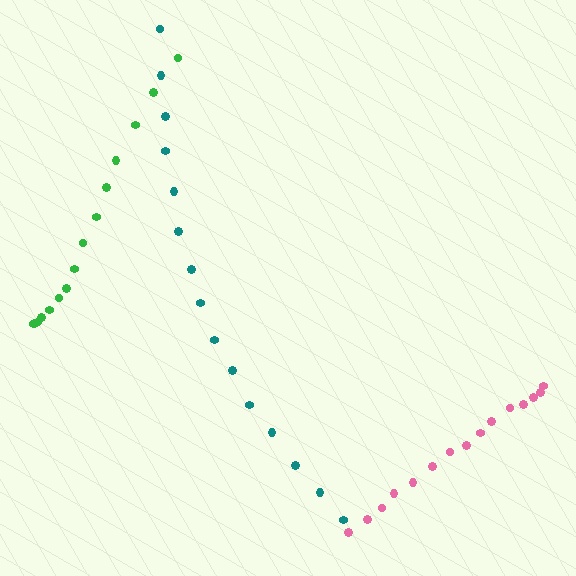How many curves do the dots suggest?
There are 3 distinct paths.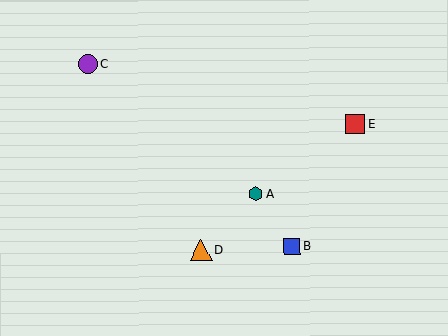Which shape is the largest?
The orange triangle (labeled D) is the largest.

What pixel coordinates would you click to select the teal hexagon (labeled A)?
Click at (256, 194) to select the teal hexagon A.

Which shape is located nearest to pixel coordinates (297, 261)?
The blue square (labeled B) at (292, 246) is nearest to that location.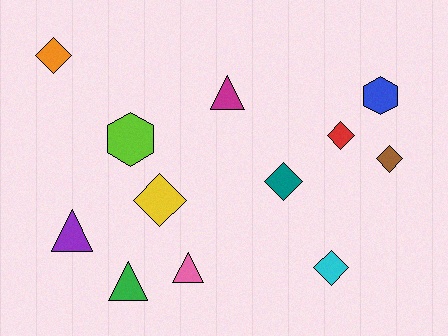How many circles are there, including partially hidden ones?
There are no circles.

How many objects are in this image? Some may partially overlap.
There are 12 objects.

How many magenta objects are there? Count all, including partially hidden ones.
There is 1 magenta object.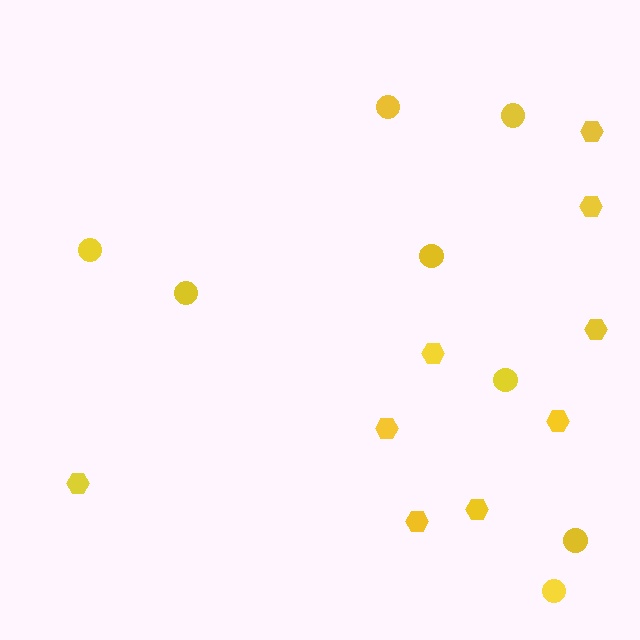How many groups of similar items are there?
There are 2 groups: one group of circles (8) and one group of hexagons (9).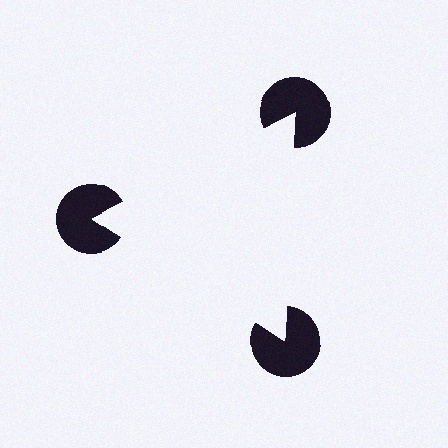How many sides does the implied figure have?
3 sides.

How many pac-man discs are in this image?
There are 3 — one at each vertex of the illusory triangle.